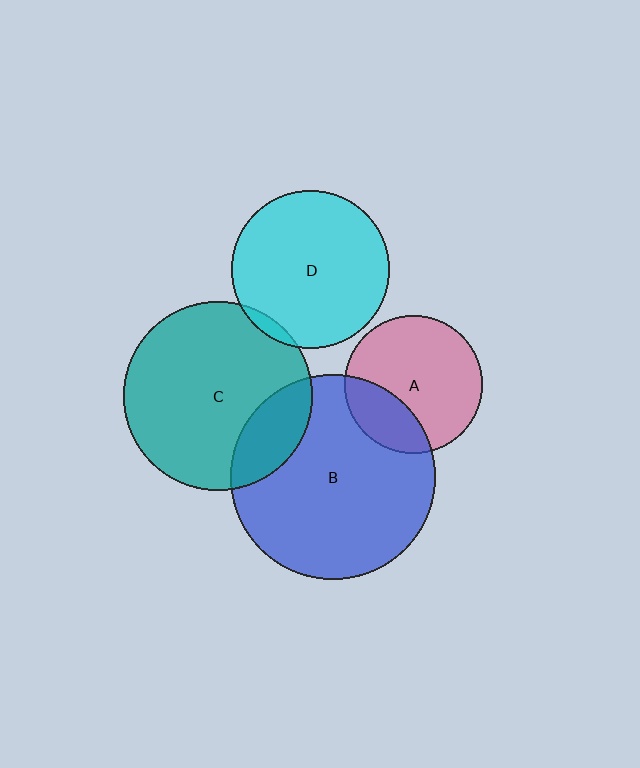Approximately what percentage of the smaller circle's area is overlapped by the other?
Approximately 20%.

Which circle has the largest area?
Circle B (blue).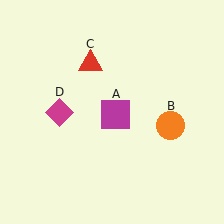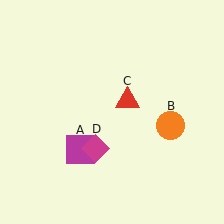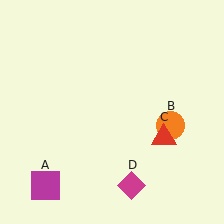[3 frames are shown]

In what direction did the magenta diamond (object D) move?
The magenta diamond (object D) moved down and to the right.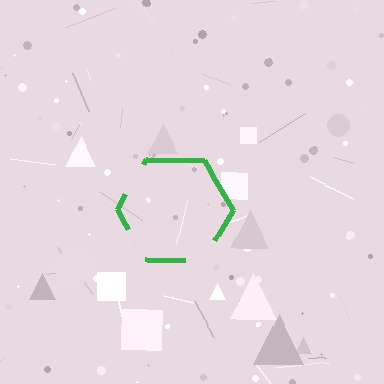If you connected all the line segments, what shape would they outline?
They would outline a hexagon.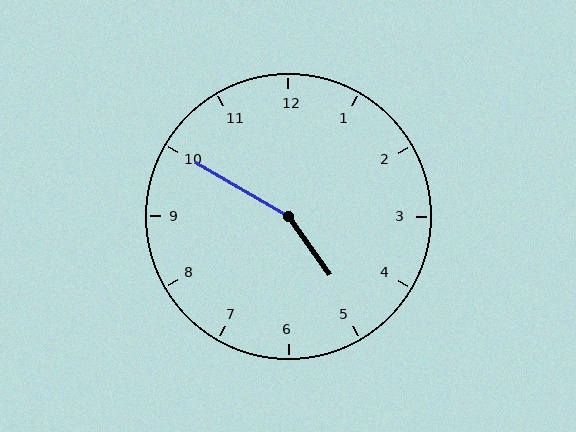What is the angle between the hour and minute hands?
Approximately 155 degrees.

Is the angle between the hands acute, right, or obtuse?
It is obtuse.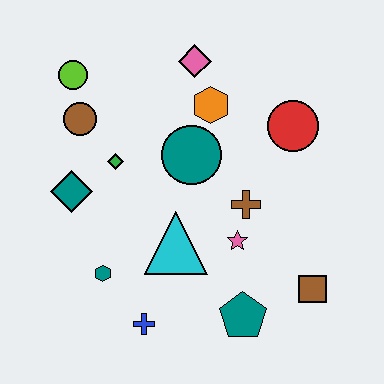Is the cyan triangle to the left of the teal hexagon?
No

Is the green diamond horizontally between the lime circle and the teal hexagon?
No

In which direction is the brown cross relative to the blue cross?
The brown cross is above the blue cross.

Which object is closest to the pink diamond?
The orange hexagon is closest to the pink diamond.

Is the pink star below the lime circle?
Yes